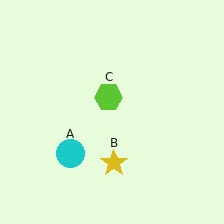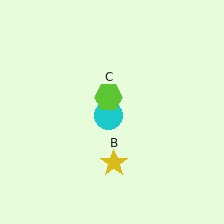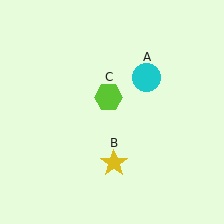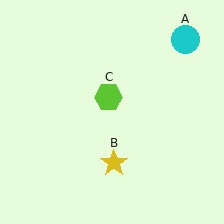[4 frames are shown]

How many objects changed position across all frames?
1 object changed position: cyan circle (object A).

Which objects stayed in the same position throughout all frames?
Yellow star (object B) and lime hexagon (object C) remained stationary.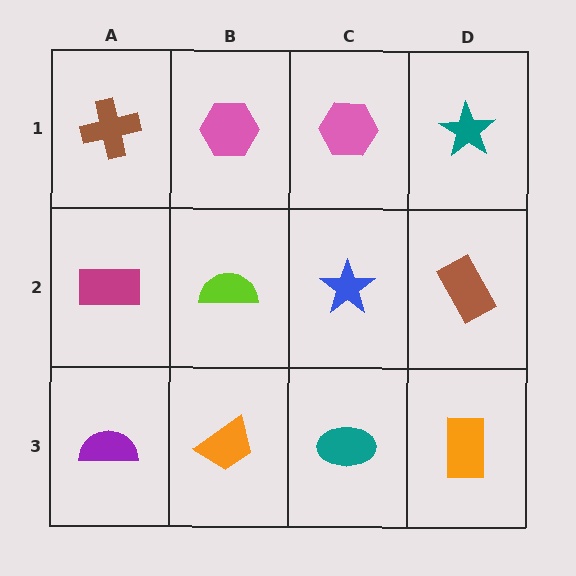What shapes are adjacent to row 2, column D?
A teal star (row 1, column D), an orange rectangle (row 3, column D), a blue star (row 2, column C).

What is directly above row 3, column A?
A magenta rectangle.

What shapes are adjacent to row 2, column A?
A brown cross (row 1, column A), a purple semicircle (row 3, column A), a lime semicircle (row 2, column B).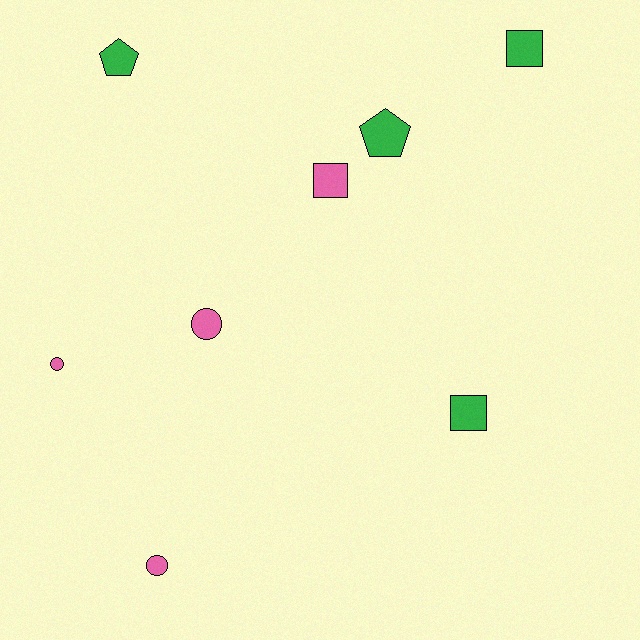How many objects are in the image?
There are 8 objects.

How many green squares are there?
There are 2 green squares.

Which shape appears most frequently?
Circle, with 3 objects.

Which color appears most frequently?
Pink, with 4 objects.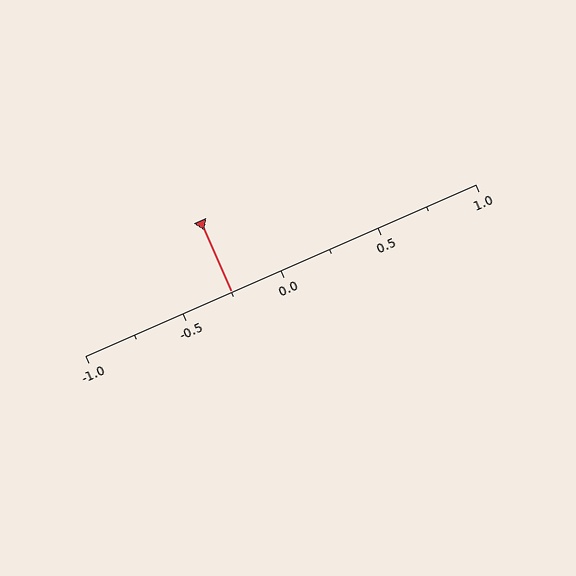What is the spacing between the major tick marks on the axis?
The major ticks are spaced 0.5 apart.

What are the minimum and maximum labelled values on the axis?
The axis runs from -1.0 to 1.0.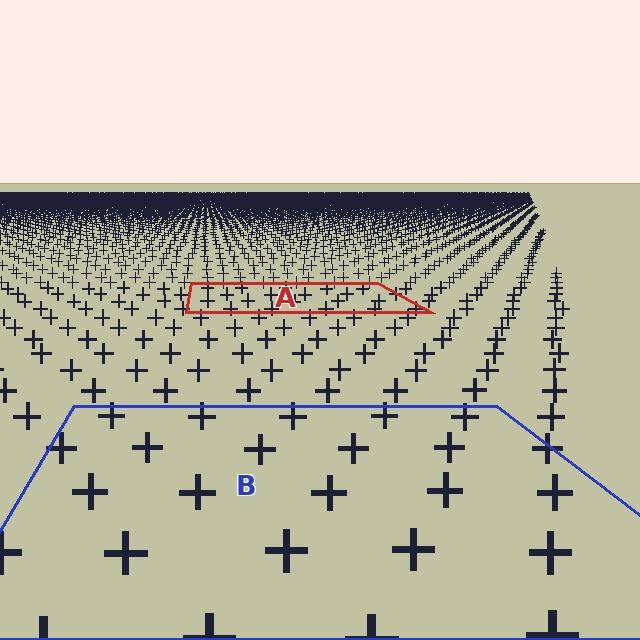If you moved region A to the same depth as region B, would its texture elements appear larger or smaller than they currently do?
They would appear larger. At a closer depth, the same texture elements are projected at a bigger on-screen size.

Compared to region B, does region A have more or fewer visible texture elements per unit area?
Region A has more texture elements per unit area — they are packed more densely because it is farther away.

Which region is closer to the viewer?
Region B is closer. The texture elements there are larger and more spread out.